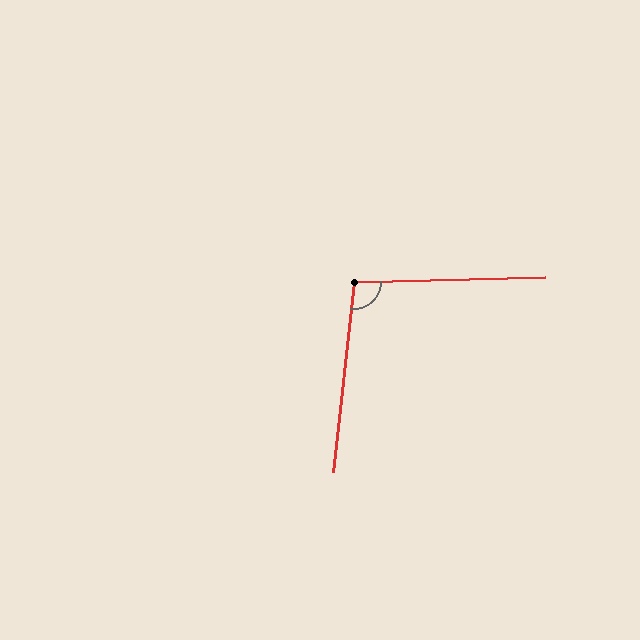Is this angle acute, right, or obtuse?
It is obtuse.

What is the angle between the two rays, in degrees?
Approximately 97 degrees.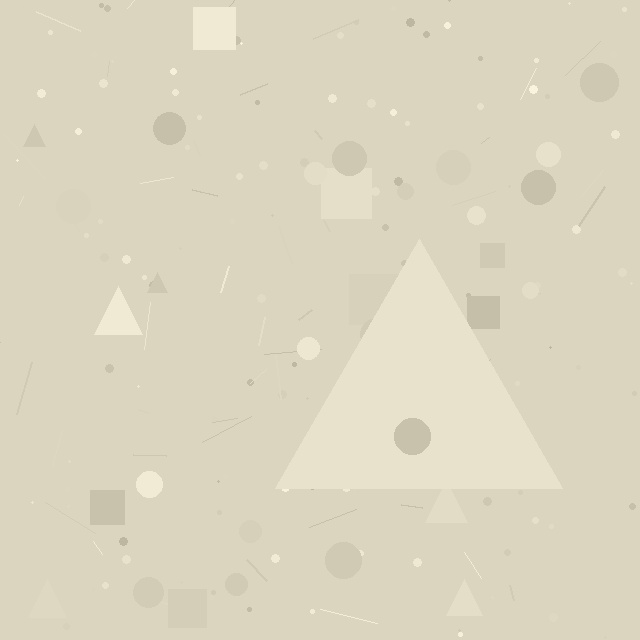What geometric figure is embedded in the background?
A triangle is embedded in the background.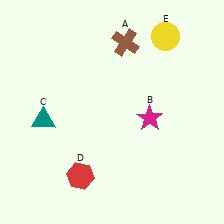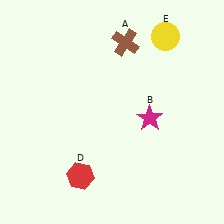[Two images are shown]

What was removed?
The teal triangle (C) was removed in Image 2.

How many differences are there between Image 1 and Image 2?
There is 1 difference between the two images.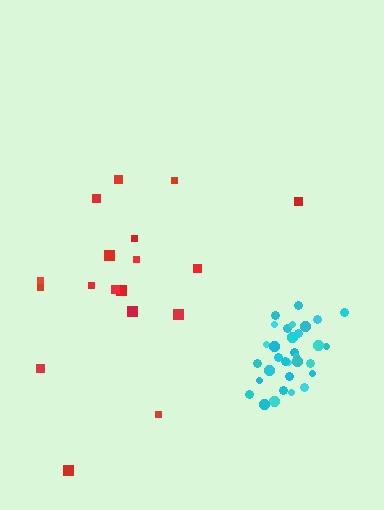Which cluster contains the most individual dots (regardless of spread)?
Cyan (32).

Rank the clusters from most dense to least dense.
cyan, red.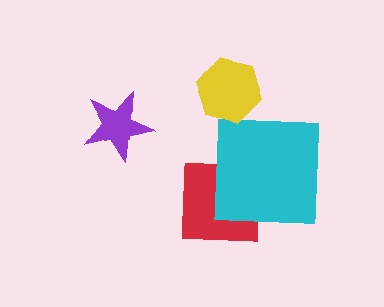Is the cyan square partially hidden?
No, no other shape covers it.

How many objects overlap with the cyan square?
1 object overlaps with the cyan square.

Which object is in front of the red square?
The cyan square is in front of the red square.